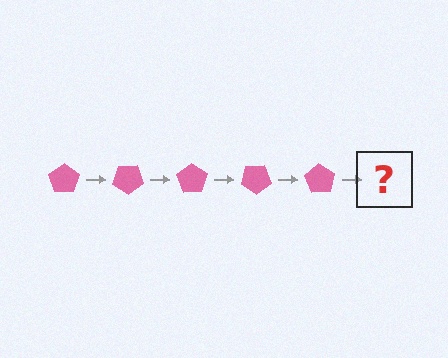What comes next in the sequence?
The next element should be a pink pentagon rotated 175 degrees.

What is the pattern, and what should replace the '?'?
The pattern is that the pentagon rotates 35 degrees each step. The '?' should be a pink pentagon rotated 175 degrees.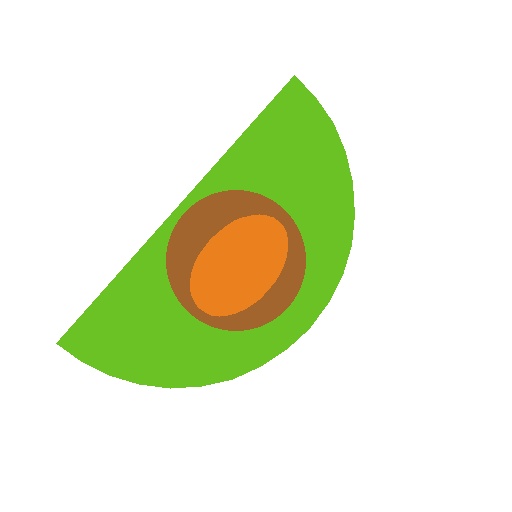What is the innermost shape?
The orange ellipse.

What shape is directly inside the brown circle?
The orange ellipse.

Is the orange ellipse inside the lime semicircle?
Yes.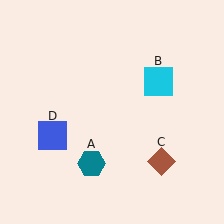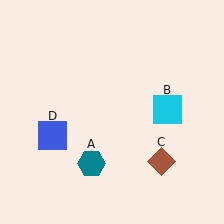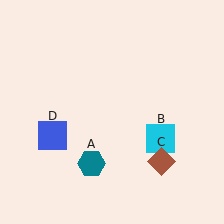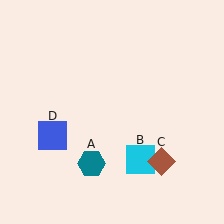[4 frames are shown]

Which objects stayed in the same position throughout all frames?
Teal hexagon (object A) and brown diamond (object C) and blue square (object D) remained stationary.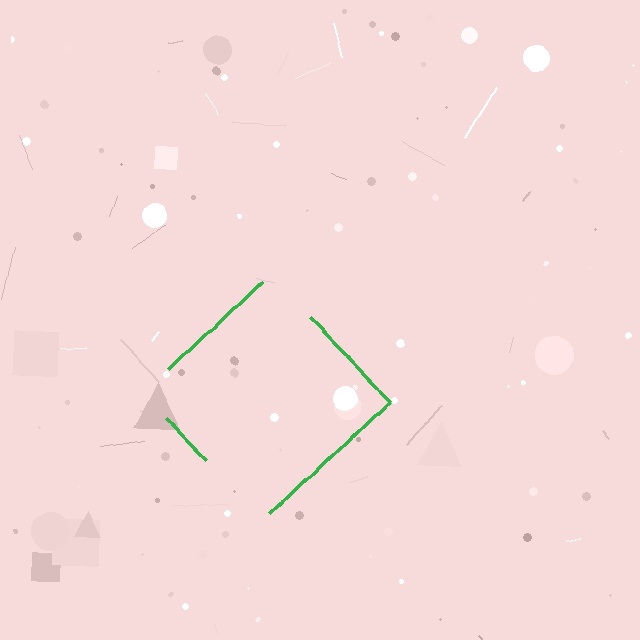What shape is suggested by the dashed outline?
The dashed outline suggests a diamond.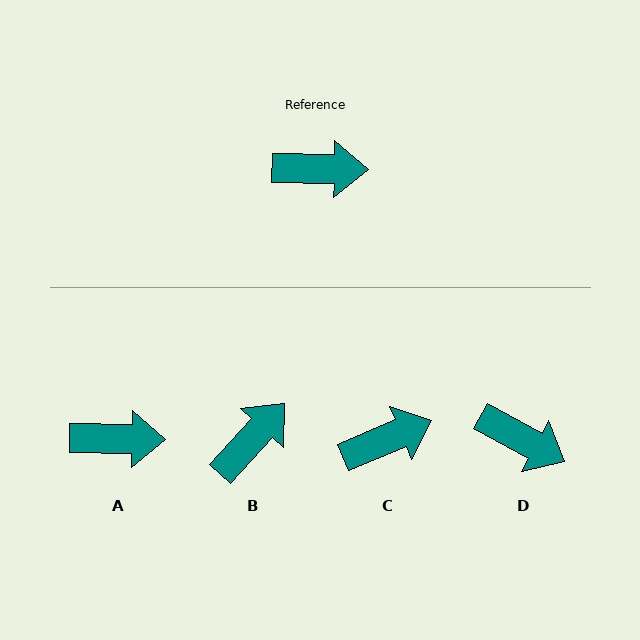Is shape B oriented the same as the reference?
No, it is off by about 49 degrees.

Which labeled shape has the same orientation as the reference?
A.